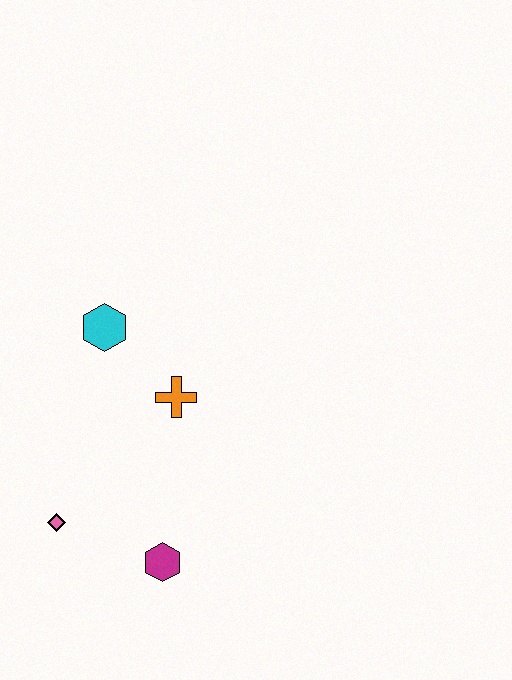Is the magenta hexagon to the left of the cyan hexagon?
No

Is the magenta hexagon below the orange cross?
Yes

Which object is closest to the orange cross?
The cyan hexagon is closest to the orange cross.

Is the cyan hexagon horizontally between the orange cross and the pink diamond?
Yes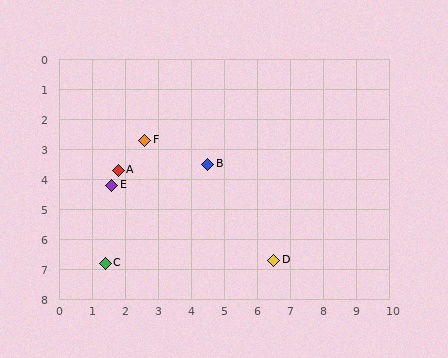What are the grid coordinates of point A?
Point A is at approximately (1.8, 3.7).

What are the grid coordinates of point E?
Point E is at approximately (1.6, 4.2).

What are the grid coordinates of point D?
Point D is at approximately (6.5, 6.7).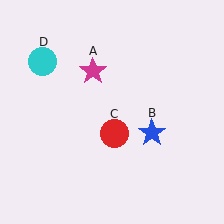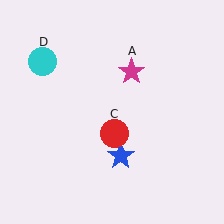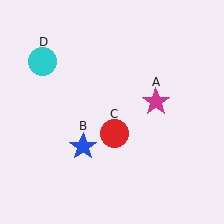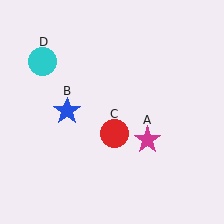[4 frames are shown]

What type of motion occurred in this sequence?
The magenta star (object A), blue star (object B) rotated clockwise around the center of the scene.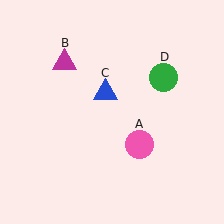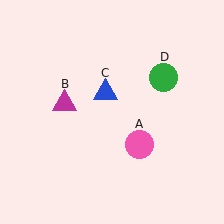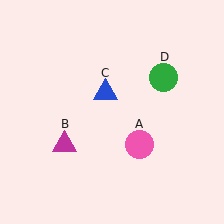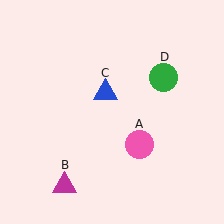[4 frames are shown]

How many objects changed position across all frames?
1 object changed position: magenta triangle (object B).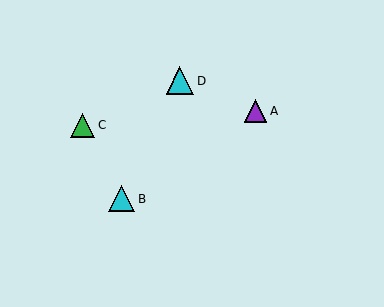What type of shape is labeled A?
Shape A is a purple triangle.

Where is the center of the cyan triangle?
The center of the cyan triangle is at (122, 199).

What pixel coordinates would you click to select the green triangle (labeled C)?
Click at (83, 125) to select the green triangle C.